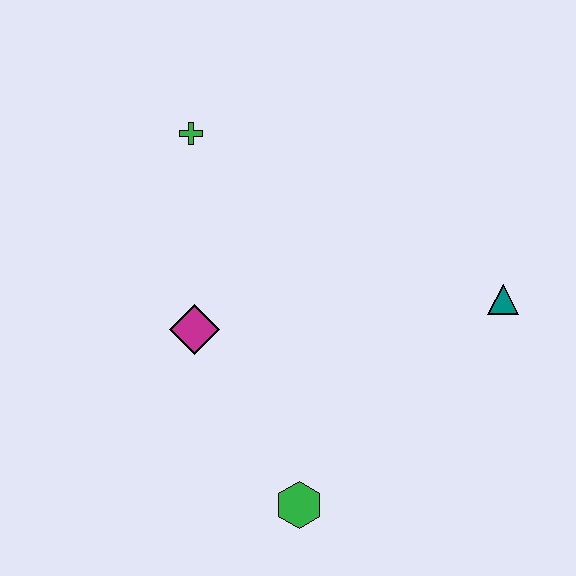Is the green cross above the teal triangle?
Yes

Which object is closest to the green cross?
The magenta diamond is closest to the green cross.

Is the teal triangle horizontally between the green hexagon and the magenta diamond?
No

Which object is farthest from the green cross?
The green hexagon is farthest from the green cross.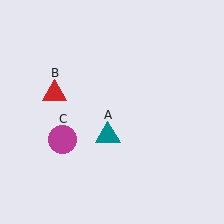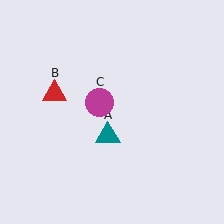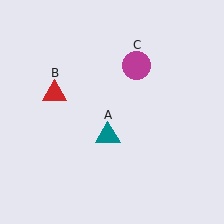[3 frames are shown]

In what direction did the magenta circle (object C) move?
The magenta circle (object C) moved up and to the right.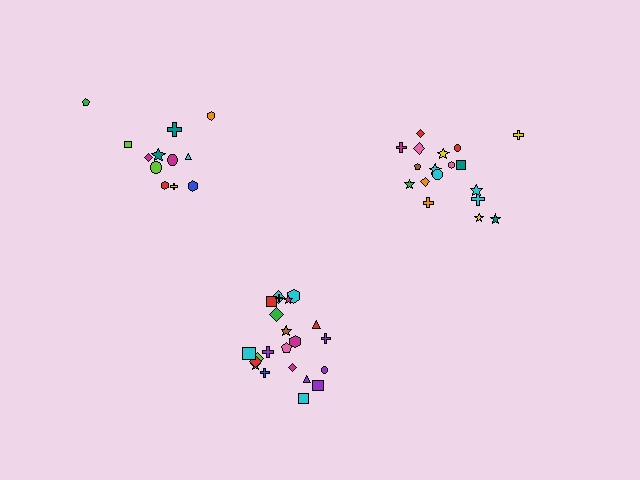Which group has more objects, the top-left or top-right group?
The top-right group.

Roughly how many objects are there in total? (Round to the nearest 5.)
Roughly 50 objects in total.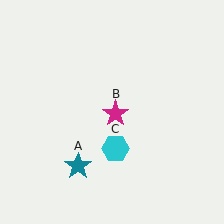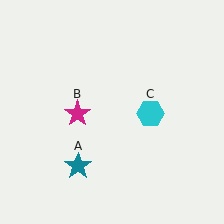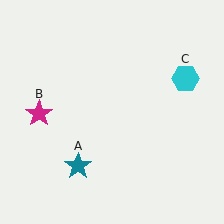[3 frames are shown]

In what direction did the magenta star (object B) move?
The magenta star (object B) moved left.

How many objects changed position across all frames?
2 objects changed position: magenta star (object B), cyan hexagon (object C).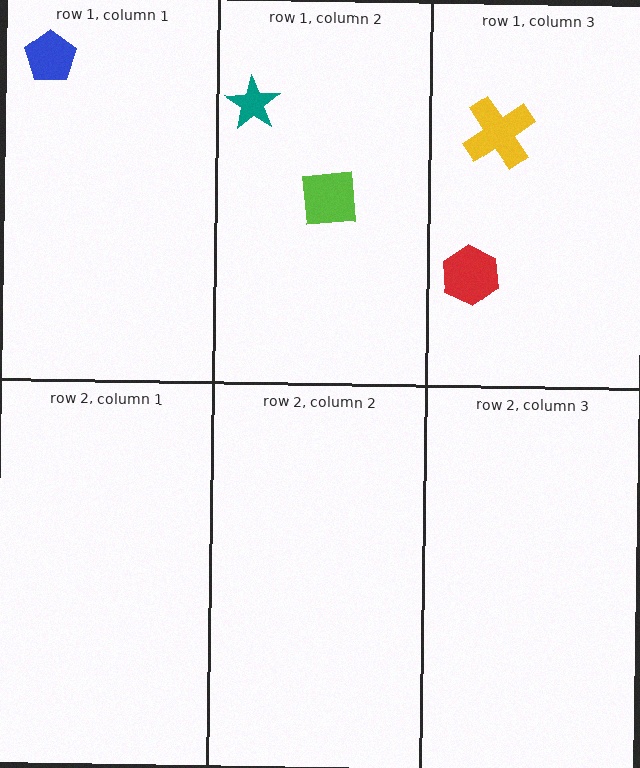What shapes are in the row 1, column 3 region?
The yellow cross, the red hexagon.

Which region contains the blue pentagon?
The row 1, column 1 region.